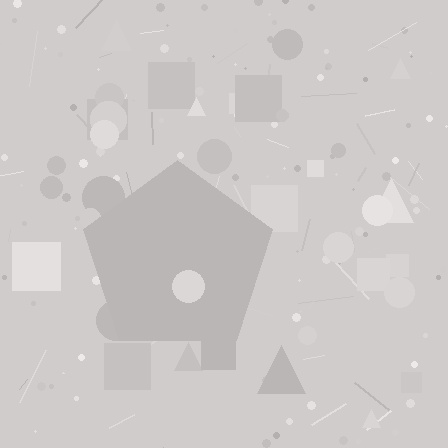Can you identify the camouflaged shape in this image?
The camouflaged shape is a pentagon.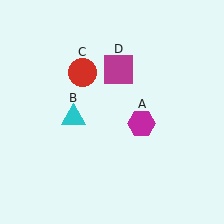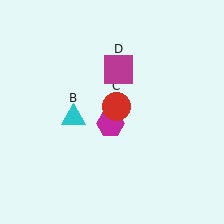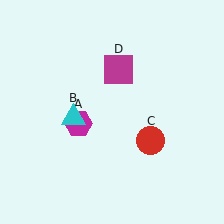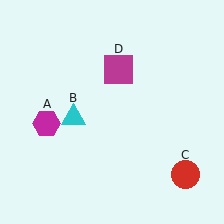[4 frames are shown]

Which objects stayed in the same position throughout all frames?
Cyan triangle (object B) and magenta square (object D) remained stationary.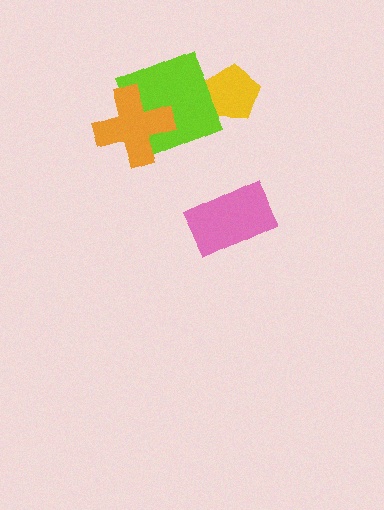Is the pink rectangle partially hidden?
No, no other shape covers it.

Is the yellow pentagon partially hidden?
Yes, it is partially covered by another shape.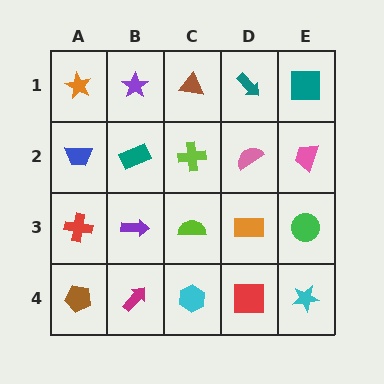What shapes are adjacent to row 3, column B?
A teal rectangle (row 2, column B), a magenta arrow (row 4, column B), a red cross (row 3, column A), a lime semicircle (row 3, column C).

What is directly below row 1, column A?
A blue trapezoid.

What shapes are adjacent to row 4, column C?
A lime semicircle (row 3, column C), a magenta arrow (row 4, column B), a red square (row 4, column D).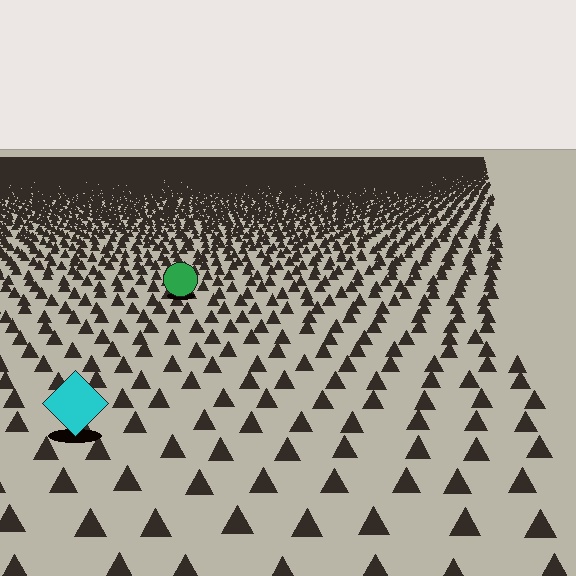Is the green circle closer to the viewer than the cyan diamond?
No. The cyan diamond is closer — you can tell from the texture gradient: the ground texture is coarser near it.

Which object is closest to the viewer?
The cyan diamond is closest. The texture marks near it are larger and more spread out.